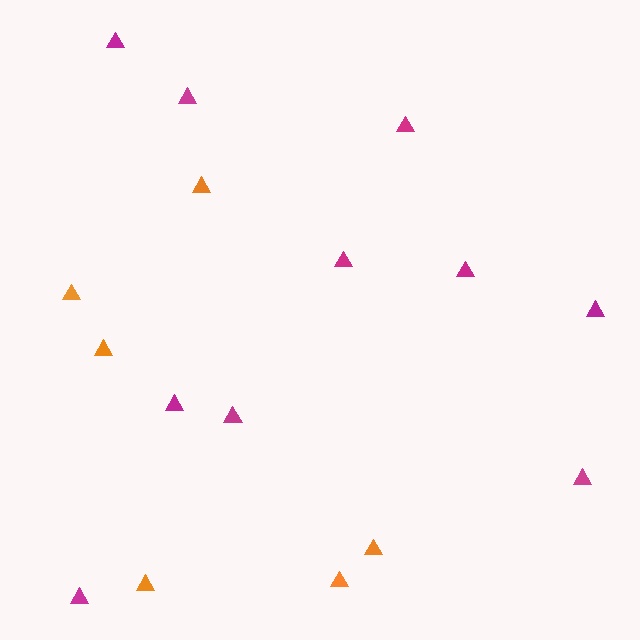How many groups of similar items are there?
There are 2 groups: one group of orange triangles (6) and one group of magenta triangles (10).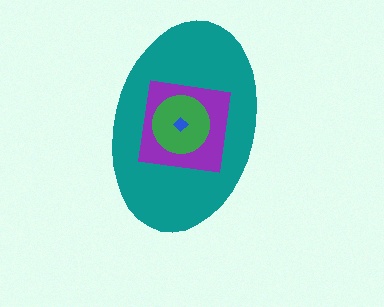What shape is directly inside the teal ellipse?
The purple square.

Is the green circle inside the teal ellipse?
Yes.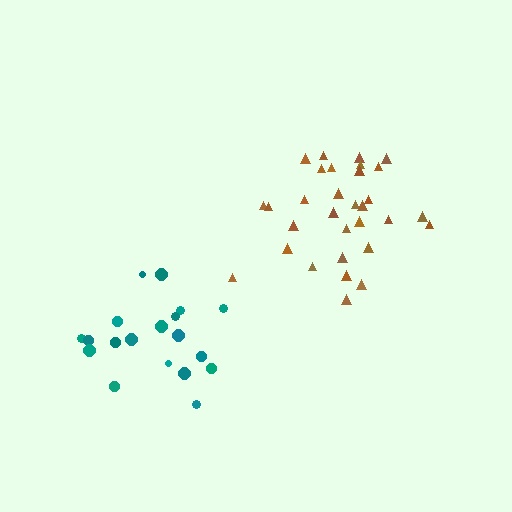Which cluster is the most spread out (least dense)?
Brown.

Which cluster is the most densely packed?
Teal.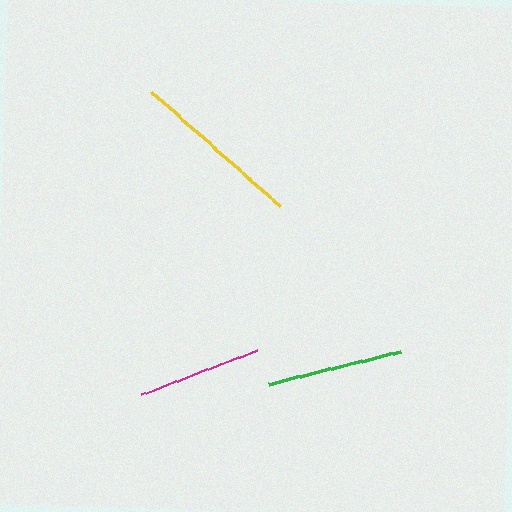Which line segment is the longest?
The yellow line is the longest at approximately 172 pixels.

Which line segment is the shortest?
The magenta line is the shortest at approximately 123 pixels.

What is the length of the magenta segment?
The magenta segment is approximately 123 pixels long.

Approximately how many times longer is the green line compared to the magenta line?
The green line is approximately 1.1 times the length of the magenta line.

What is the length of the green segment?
The green segment is approximately 136 pixels long.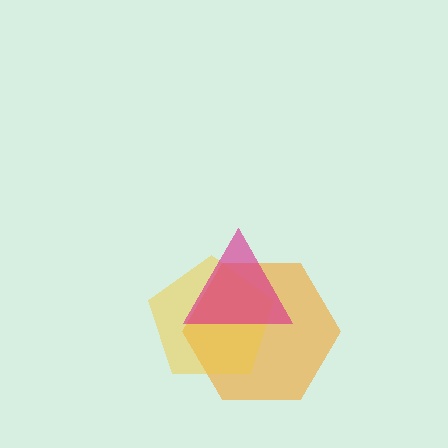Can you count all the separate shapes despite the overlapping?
Yes, there are 3 separate shapes.